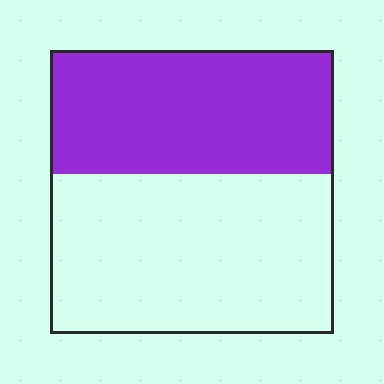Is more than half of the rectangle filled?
No.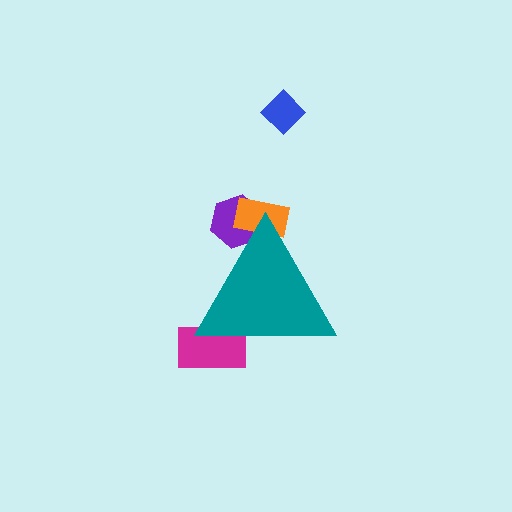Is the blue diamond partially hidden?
No, the blue diamond is fully visible.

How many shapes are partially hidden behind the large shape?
3 shapes are partially hidden.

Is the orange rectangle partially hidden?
Yes, the orange rectangle is partially hidden behind the teal triangle.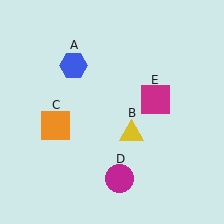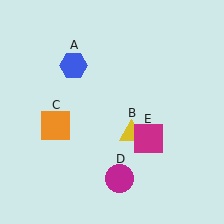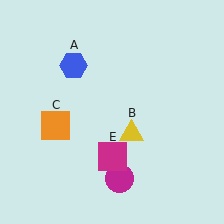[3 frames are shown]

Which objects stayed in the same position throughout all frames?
Blue hexagon (object A) and yellow triangle (object B) and orange square (object C) and magenta circle (object D) remained stationary.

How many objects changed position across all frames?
1 object changed position: magenta square (object E).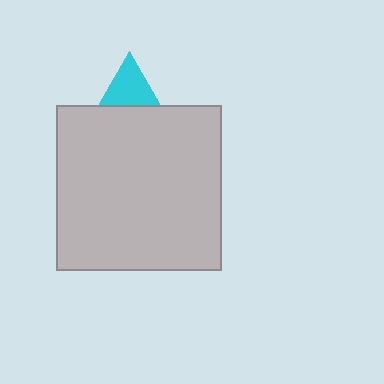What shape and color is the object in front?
The object in front is a light gray square.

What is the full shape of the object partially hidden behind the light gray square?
The partially hidden object is a cyan triangle.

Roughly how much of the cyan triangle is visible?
About half of it is visible (roughly 46%).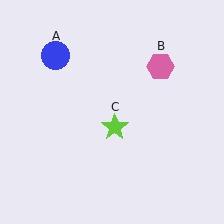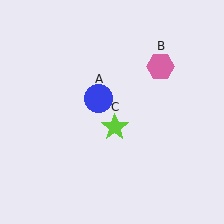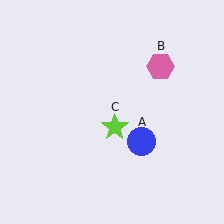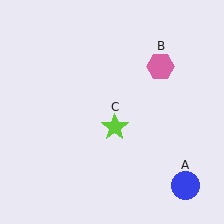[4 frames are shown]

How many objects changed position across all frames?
1 object changed position: blue circle (object A).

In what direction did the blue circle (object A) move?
The blue circle (object A) moved down and to the right.